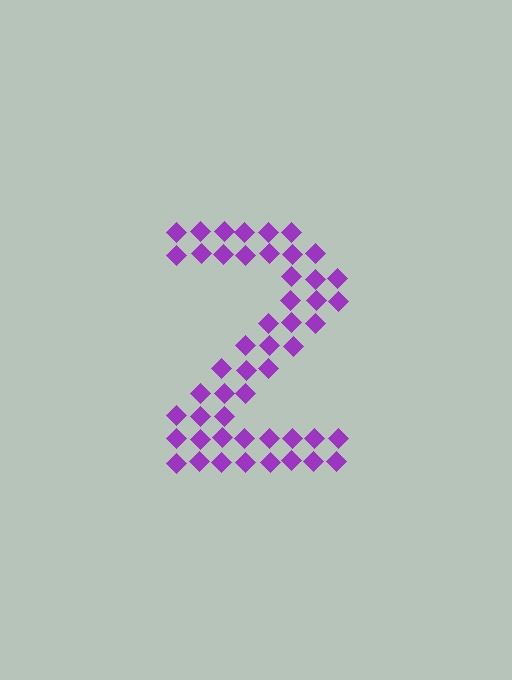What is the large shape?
The large shape is the digit 2.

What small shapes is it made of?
It is made of small diamonds.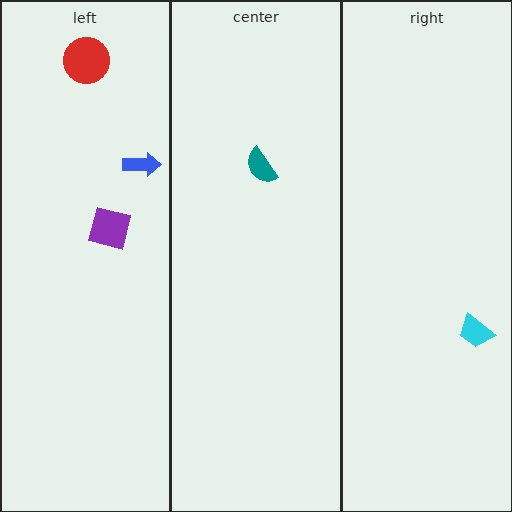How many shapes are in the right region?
1.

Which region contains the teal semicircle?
The center region.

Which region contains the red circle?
The left region.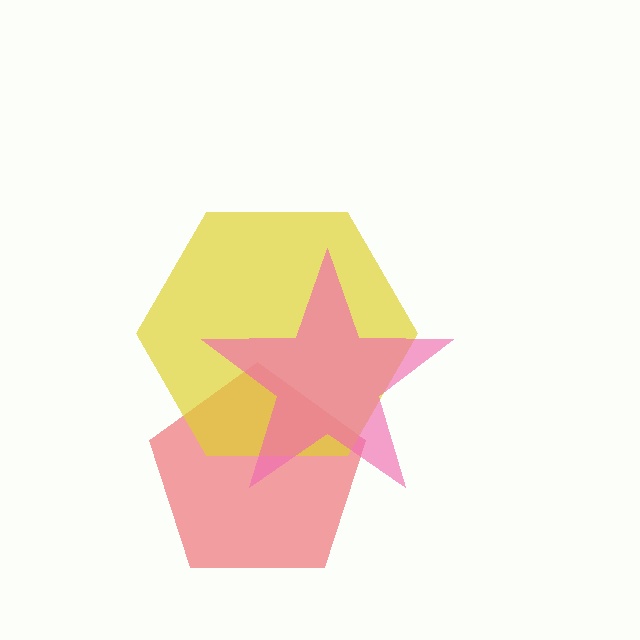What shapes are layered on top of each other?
The layered shapes are: a red pentagon, a yellow hexagon, a pink star.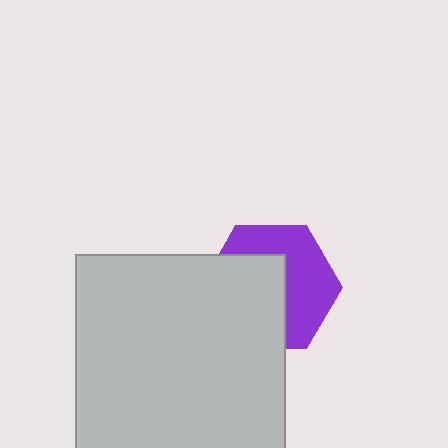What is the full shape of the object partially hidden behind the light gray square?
The partially hidden object is a purple hexagon.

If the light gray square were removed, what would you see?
You would see the complete purple hexagon.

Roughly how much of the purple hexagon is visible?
About half of it is visible (roughly 49%).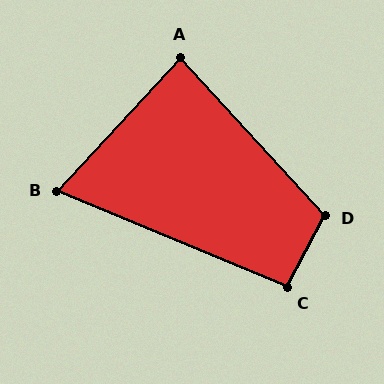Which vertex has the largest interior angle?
D, at approximately 110 degrees.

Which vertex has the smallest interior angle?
B, at approximately 70 degrees.